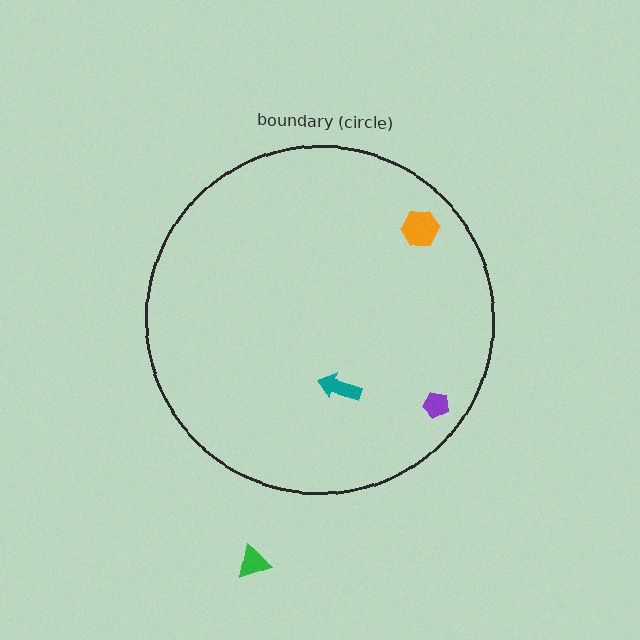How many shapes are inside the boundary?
3 inside, 1 outside.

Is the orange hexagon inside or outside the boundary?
Inside.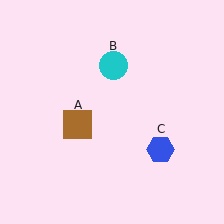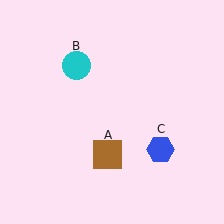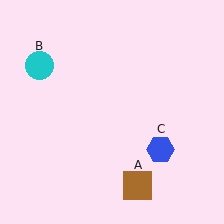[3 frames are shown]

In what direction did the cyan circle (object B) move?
The cyan circle (object B) moved left.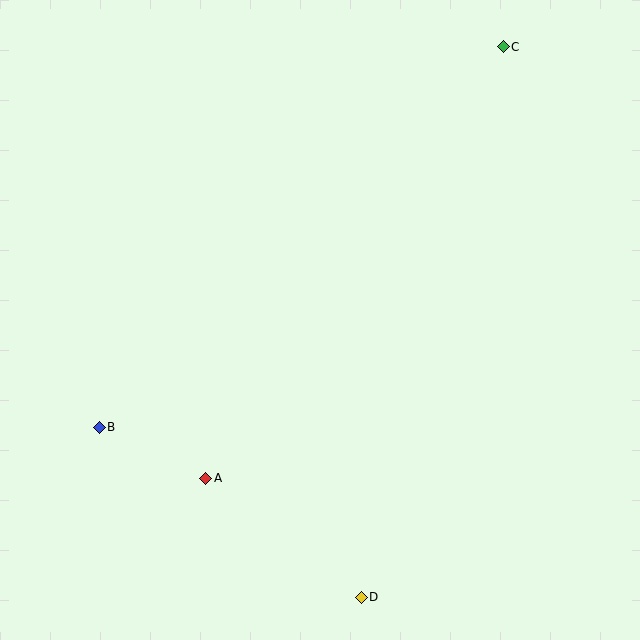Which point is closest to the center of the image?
Point A at (206, 478) is closest to the center.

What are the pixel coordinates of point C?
Point C is at (503, 47).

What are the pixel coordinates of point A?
Point A is at (206, 478).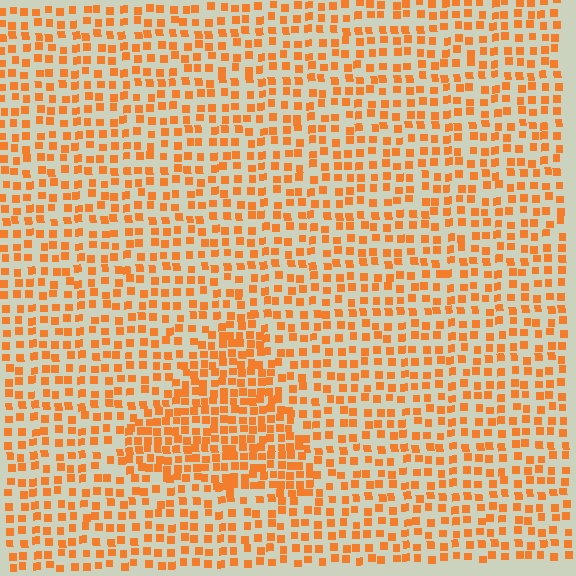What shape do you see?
I see a triangle.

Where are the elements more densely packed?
The elements are more densely packed inside the triangle boundary.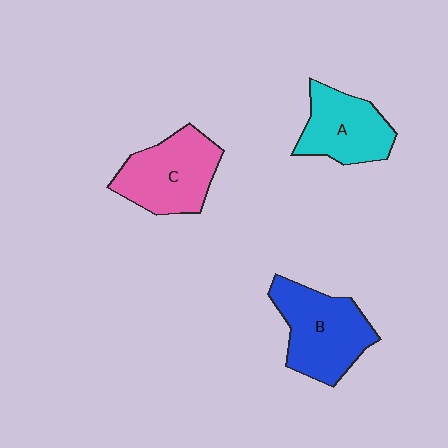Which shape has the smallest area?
Shape A (cyan).